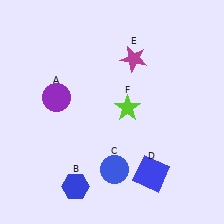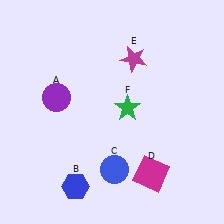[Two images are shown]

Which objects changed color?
D changed from blue to magenta. F changed from lime to green.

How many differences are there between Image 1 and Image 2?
There are 2 differences between the two images.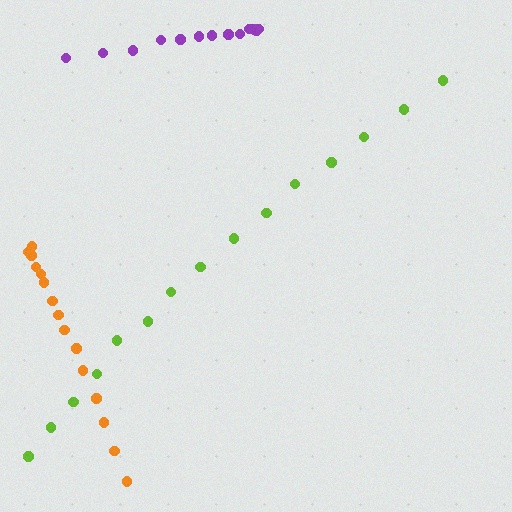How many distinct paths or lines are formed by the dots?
There are 3 distinct paths.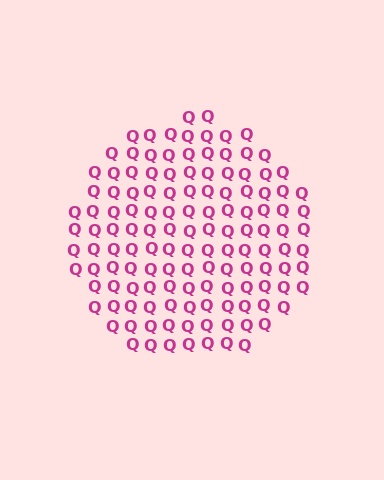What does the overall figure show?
The overall figure shows a circle.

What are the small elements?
The small elements are letter Q's.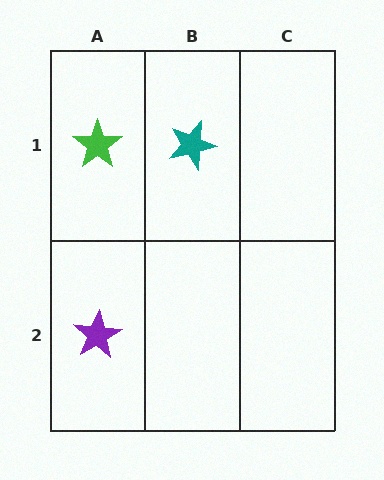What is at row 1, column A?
A green star.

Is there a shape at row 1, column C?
No, that cell is empty.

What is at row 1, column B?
A teal star.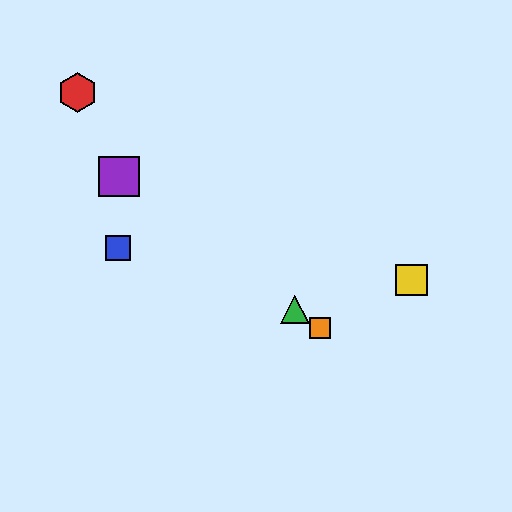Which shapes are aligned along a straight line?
The green triangle, the purple square, the orange square are aligned along a straight line.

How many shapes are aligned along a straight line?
3 shapes (the green triangle, the purple square, the orange square) are aligned along a straight line.